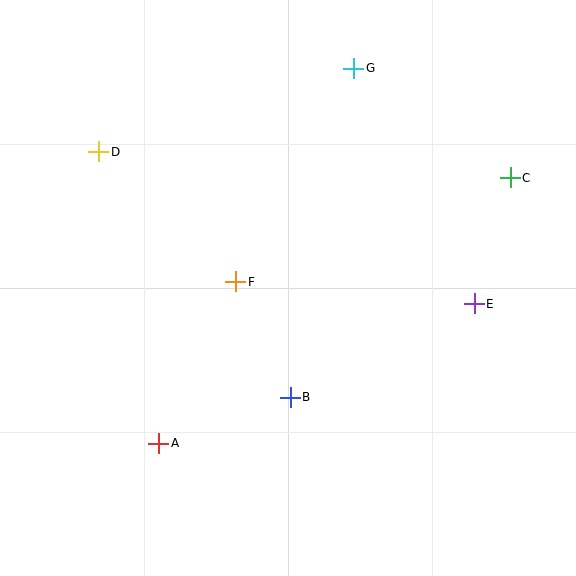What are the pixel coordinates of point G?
Point G is at (354, 68).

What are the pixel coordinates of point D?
Point D is at (99, 152).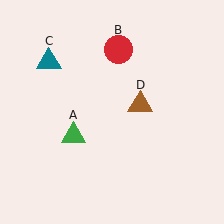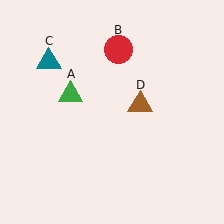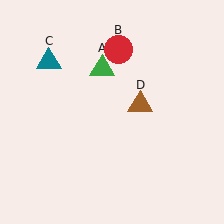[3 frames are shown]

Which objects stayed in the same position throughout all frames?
Red circle (object B) and teal triangle (object C) and brown triangle (object D) remained stationary.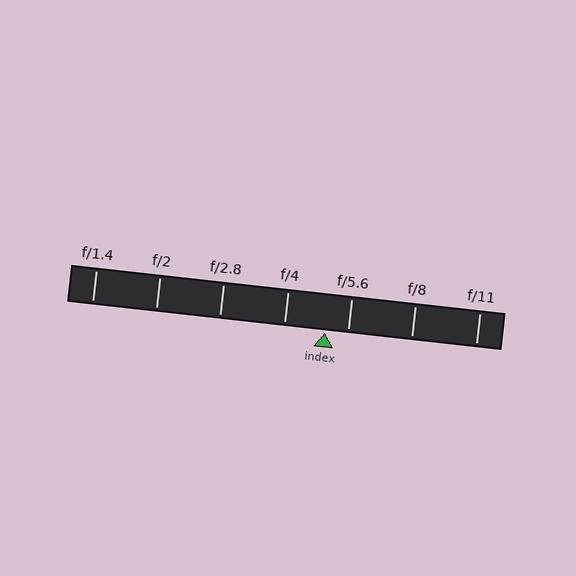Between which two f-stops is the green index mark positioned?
The index mark is between f/4 and f/5.6.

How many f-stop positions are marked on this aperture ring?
There are 7 f-stop positions marked.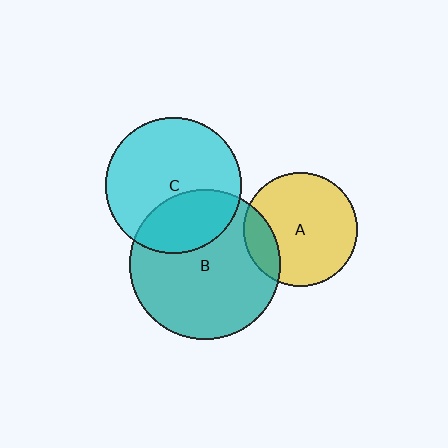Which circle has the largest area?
Circle B (teal).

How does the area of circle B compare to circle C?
Approximately 1.2 times.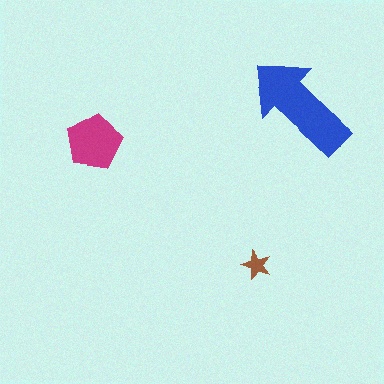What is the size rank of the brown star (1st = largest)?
3rd.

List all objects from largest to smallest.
The blue arrow, the magenta pentagon, the brown star.